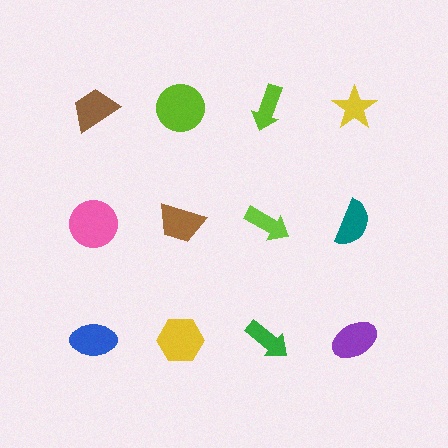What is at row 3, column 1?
A blue ellipse.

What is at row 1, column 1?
A brown trapezoid.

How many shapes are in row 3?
4 shapes.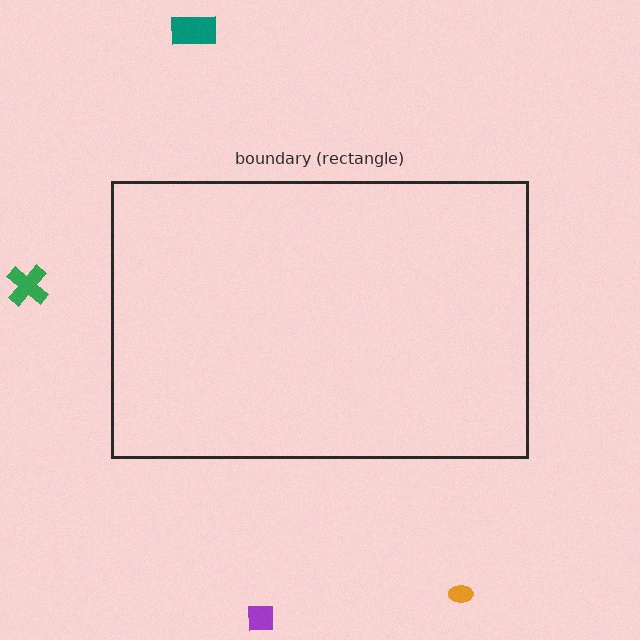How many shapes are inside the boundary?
0 inside, 4 outside.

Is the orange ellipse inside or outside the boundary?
Outside.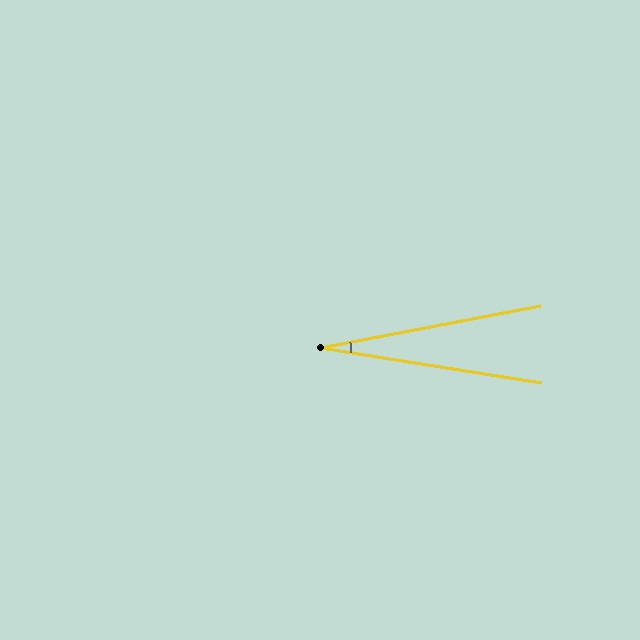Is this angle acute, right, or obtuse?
It is acute.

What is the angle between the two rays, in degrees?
Approximately 20 degrees.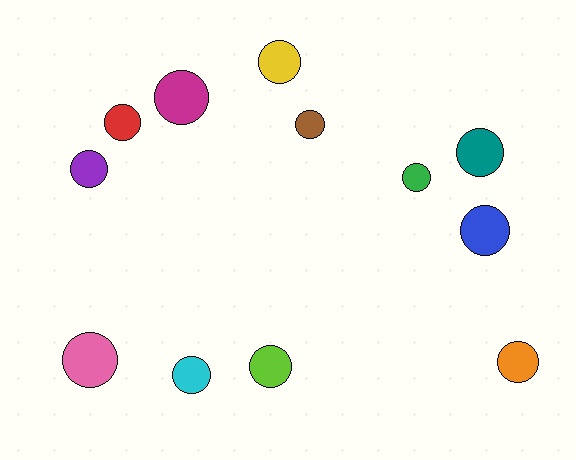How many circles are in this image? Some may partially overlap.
There are 12 circles.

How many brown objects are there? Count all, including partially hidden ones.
There is 1 brown object.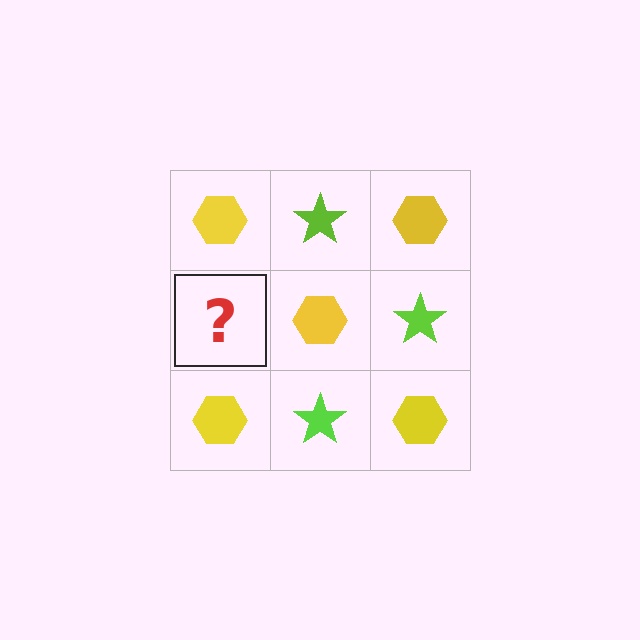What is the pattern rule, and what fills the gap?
The rule is that it alternates yellow hexagon and lime star in a checkerboard pattern. The gap should be filled with a lime star.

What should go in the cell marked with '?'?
The missing cell should contain a lime star.